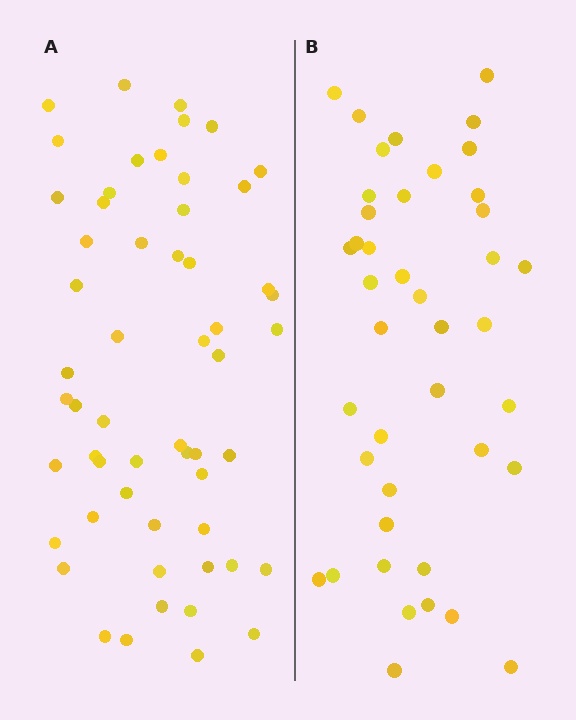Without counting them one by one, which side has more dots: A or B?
Region A (the left region) has more dots.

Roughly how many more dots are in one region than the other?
Region A has approximately 15 more dots than region B.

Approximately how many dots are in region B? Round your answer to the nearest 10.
About 40 dots. (The exact count is 42, which rounds to 40.)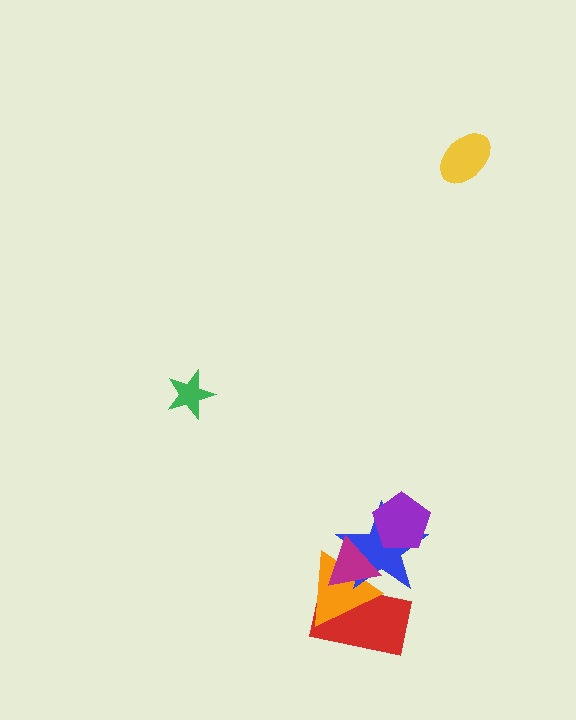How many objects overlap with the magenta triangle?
3 objects overlap with the magenta triangle.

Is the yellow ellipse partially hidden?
No, no other shape covers it.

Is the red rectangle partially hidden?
Yes, it is partially covered by another shape.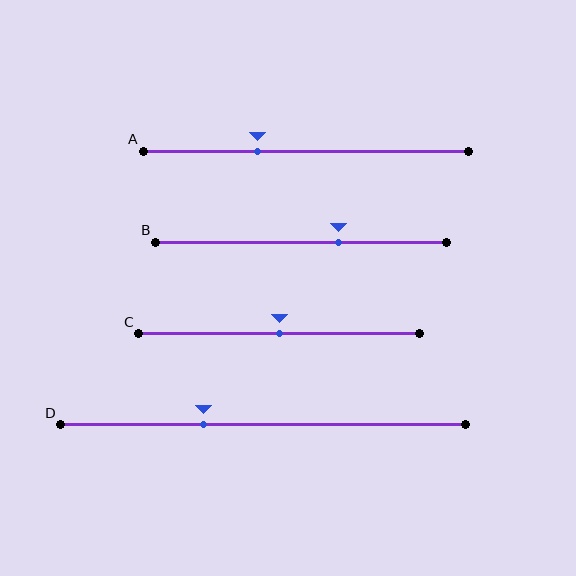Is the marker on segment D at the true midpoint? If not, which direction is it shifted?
No, the marker on segment D is shifted to the left by about 15% of the segment length.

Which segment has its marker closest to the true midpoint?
Segment C has its marker closest to the true midpoint.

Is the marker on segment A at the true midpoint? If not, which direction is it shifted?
No, the marker on segment A is shifted to the left by about 15% of the segment length.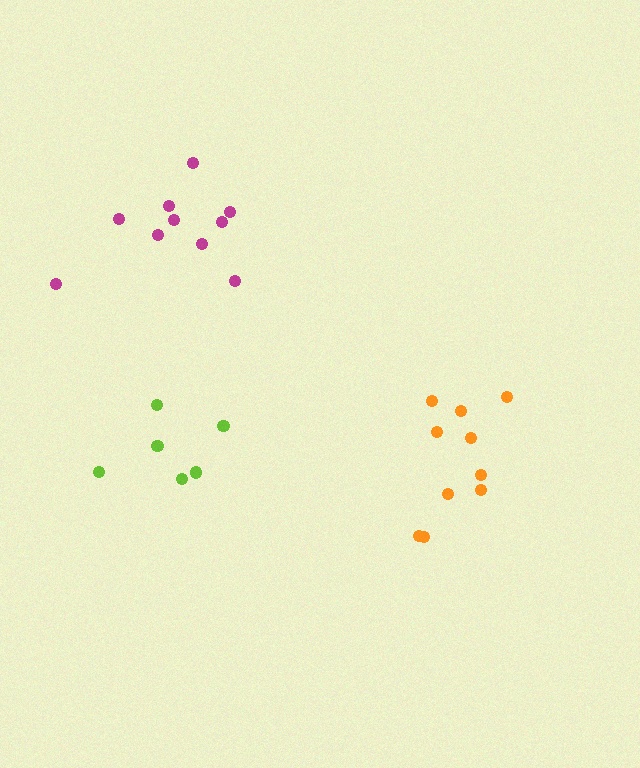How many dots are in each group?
Group 1: 10 dots, Group 2: 10 dots, Group 3: 6 dots (26 total).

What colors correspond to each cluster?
The clusters are colored: magenta, orange, lime.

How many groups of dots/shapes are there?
There are 3 groups.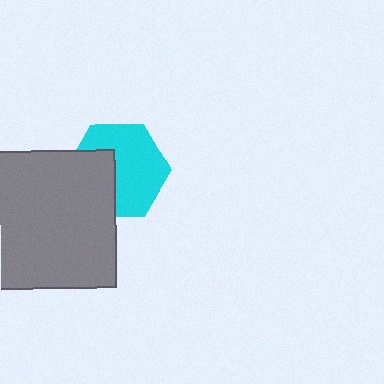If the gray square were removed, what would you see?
You would see the complete cyan hexagon.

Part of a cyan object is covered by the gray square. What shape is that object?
It is a hexagon.